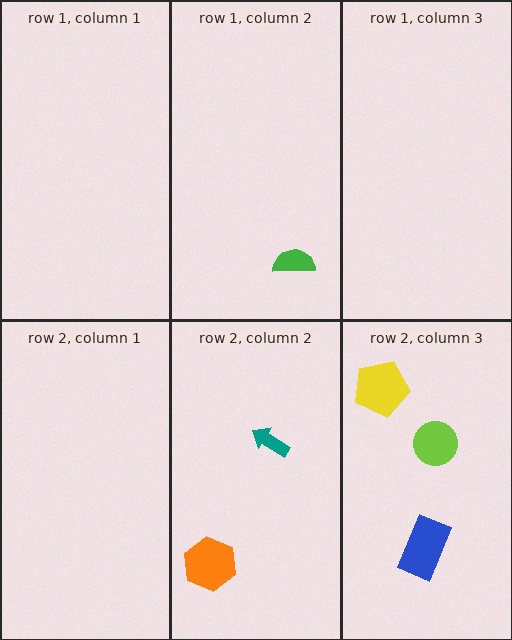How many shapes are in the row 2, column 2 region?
2.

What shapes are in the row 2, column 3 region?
The yellow pentagon, the lime circle, the blue rectangle.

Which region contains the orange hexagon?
The row 2, column 2 region.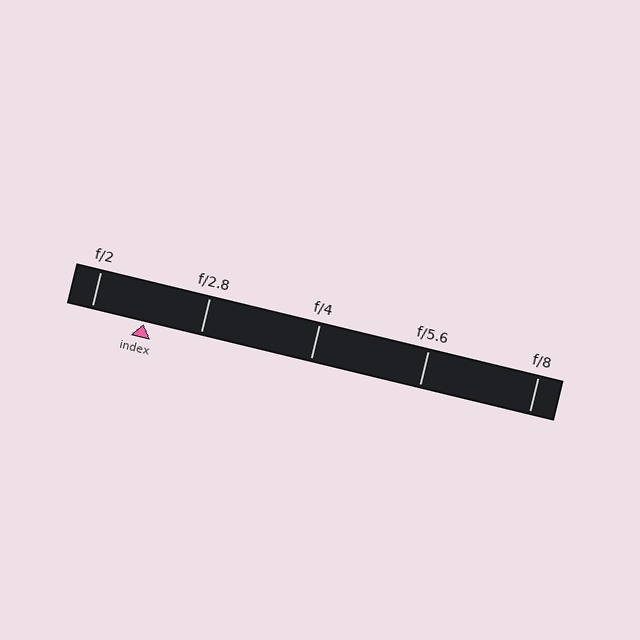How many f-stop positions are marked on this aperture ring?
There are 5 f-stop positions marked.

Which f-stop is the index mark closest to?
The index mark is closest to f/2.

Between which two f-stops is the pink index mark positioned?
The index mark is between f/2 and f/2.8.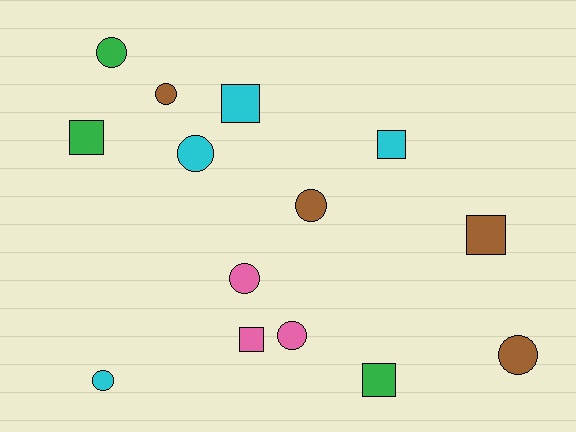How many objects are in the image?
There are 14 objects.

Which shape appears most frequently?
Circle, with 8 objects.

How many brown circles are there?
There are 3 brown circles.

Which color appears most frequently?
Brown, with 4 objects.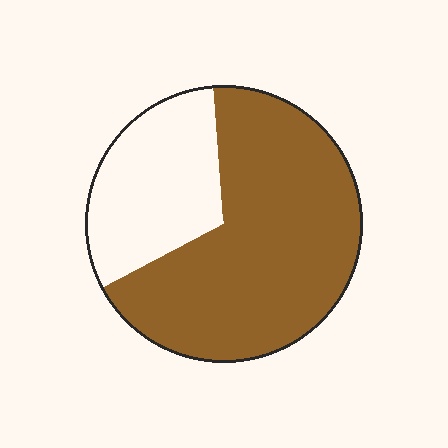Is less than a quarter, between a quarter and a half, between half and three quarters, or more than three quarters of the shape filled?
Between half and three quarters.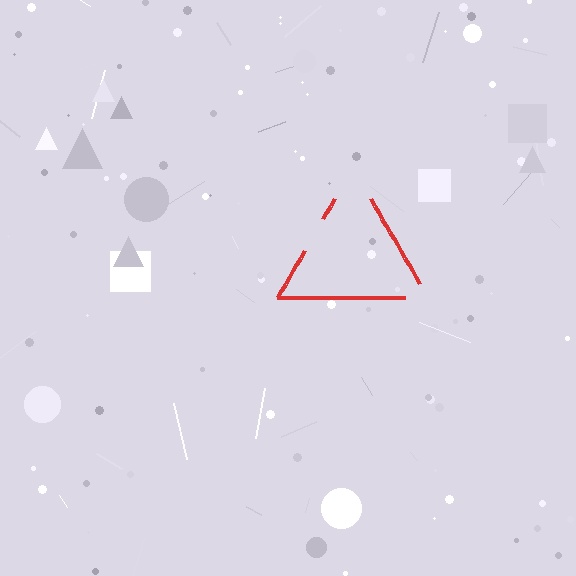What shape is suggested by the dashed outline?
The dashed outline suggests a triangle.